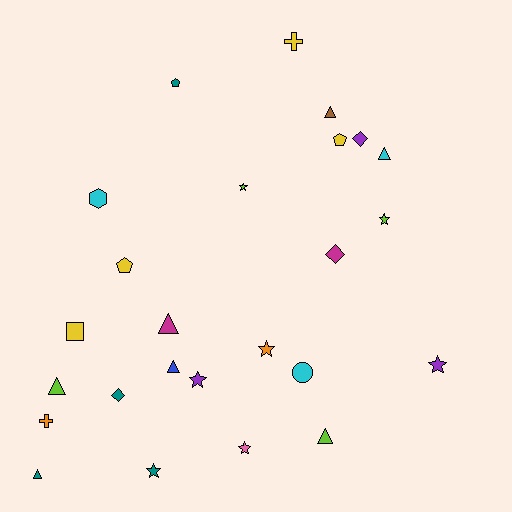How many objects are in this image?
There are 25 objects.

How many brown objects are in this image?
There is 1 brown object.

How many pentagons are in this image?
There are 3 pentagons.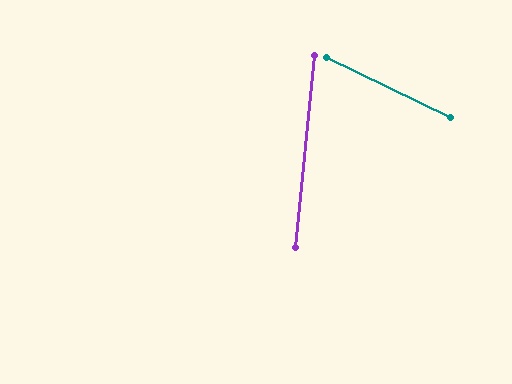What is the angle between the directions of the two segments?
Approximately 70 degrees.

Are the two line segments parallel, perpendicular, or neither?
Neither parallel nor perpendicular — they differ by about 70°.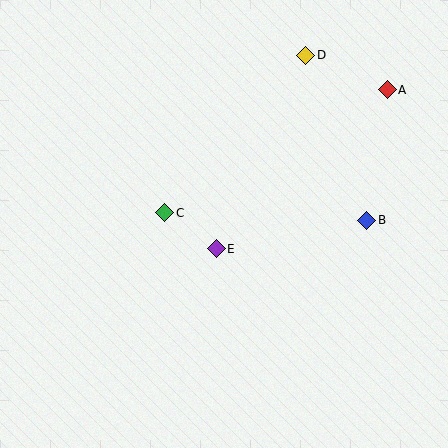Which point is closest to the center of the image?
Point E at (216, 249) is closest to the center.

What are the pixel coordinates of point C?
Point C is at (165, 213).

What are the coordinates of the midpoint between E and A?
The midpoint between E and A is at (302, 169).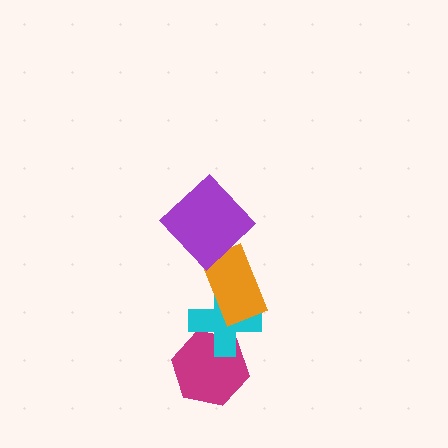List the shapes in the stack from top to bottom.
From top to bottom: the purple diamond, the orange rectangle, the cyan cross, the magenta hexagon.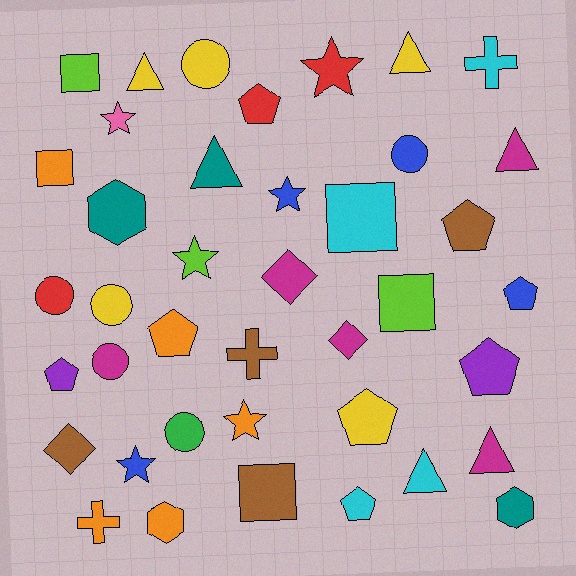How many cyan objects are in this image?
There are 4 cyan objects.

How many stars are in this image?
There are 6 stars.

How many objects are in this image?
There are 40 objects.